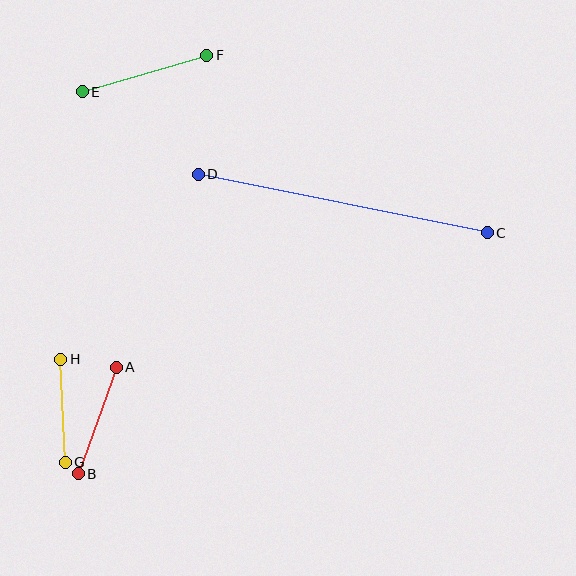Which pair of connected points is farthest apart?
Points C and D are farthest apart.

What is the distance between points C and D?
The distance is approximately 295 pixels.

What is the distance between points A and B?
The distance is approximately 113 pixels.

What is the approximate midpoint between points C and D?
The midpoint is at approximately (343, 204) pixels.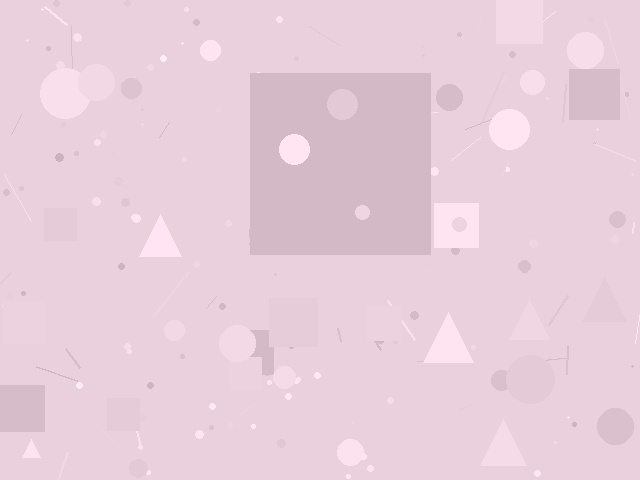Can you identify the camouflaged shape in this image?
The camouflaged shape is a square.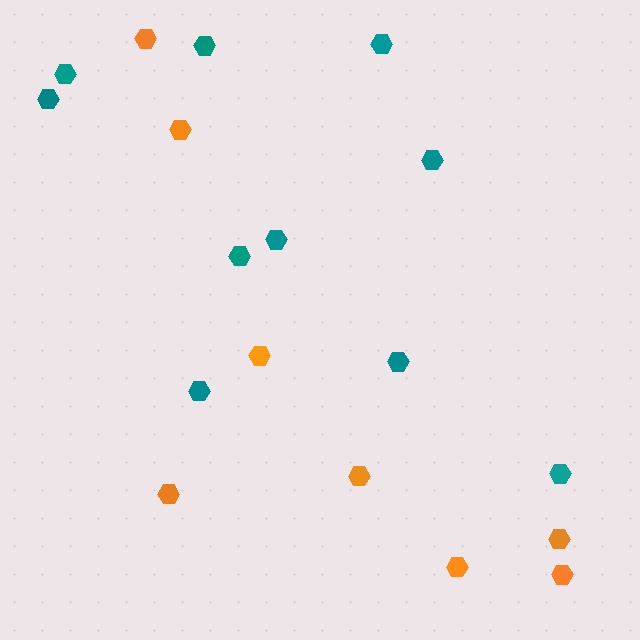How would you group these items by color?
There are 2 groups: one group of teal hexagons (10) and one group of orange hexagons (8).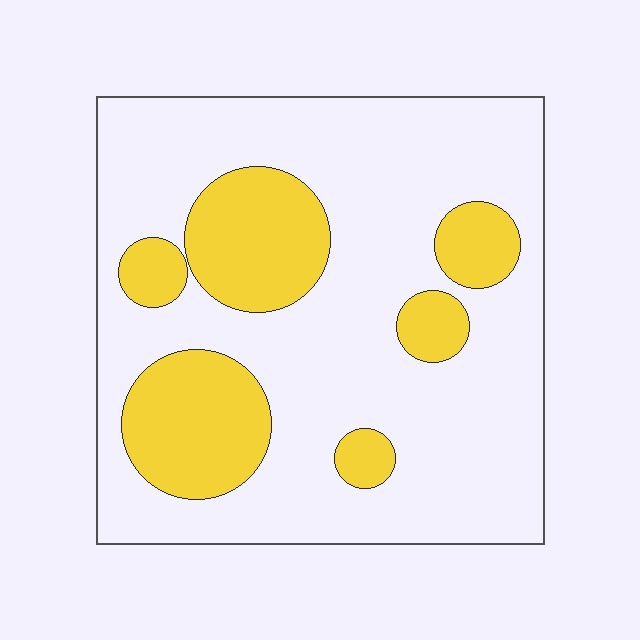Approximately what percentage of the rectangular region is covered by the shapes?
Approximately 25%.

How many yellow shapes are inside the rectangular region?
6.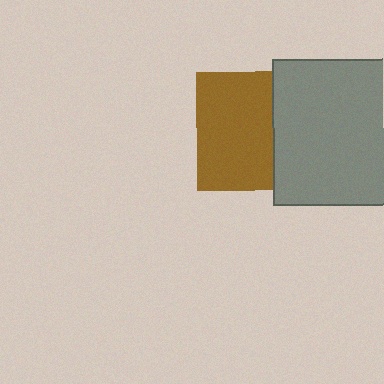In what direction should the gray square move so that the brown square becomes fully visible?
The gray square should move right. That is the shortest direction to clear the overlap and leave the brown square fully visible.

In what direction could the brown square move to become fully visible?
The brown square could move left. That would shift it out from behind the gray square entirely.